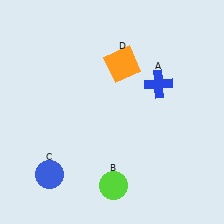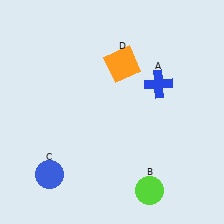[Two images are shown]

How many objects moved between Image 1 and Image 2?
1 object moved between the two images.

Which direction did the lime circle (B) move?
The lime circle (B) moved right.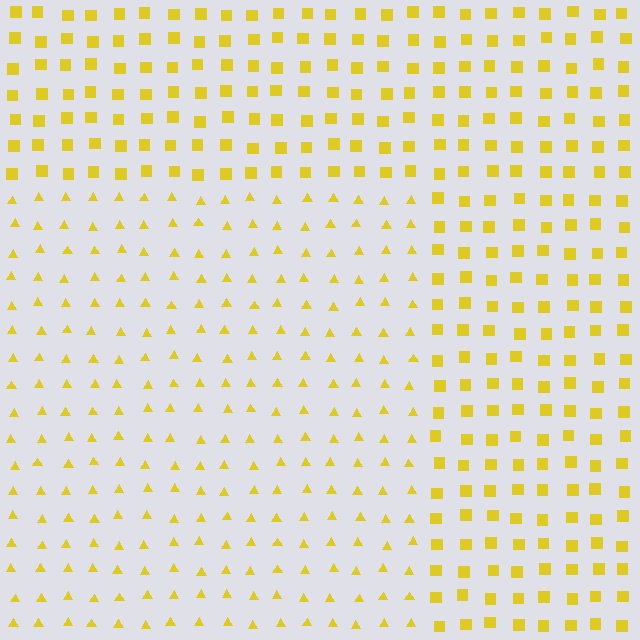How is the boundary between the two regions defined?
The boundary is defined by a change in element shape: triangles inside vs. squares outside. All elements share the same color and spacing.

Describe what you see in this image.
The image is filled with small yellow elements arranged in a uniform grid. A rectangle-shaped region contains triangles, while the surrounding area contains squares. The boundary is defined purely by the change in element shape.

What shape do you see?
I see a rectangle.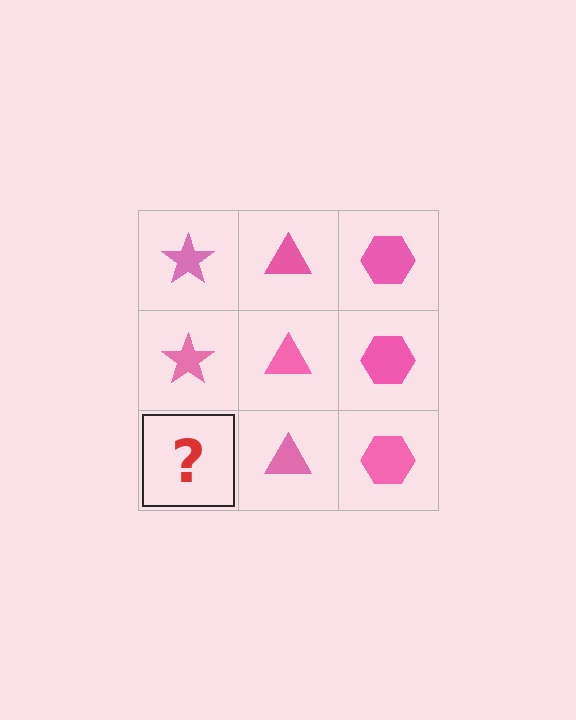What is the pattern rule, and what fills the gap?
The rule is that each column has a consistent shape. The gap should be filled with a pink star.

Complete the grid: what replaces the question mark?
The question mark should be replaced with a pink star.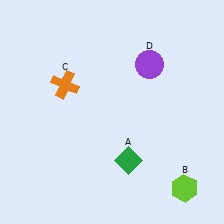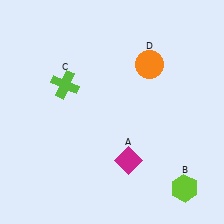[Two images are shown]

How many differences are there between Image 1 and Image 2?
There are 3 differences between the two images.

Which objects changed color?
A changed from green to magenta. C changed from orange to lime. D changed from purple to orange.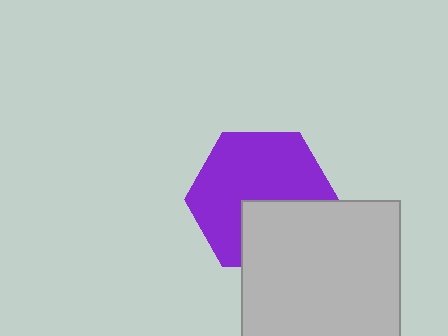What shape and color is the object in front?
The object in front is a light gray rectangle.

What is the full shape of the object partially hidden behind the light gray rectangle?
The partially hidden object is a purple hexagon.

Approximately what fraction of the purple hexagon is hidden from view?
Roughly 34% of the purple hexagon is hidden behind the light gray rectangle.